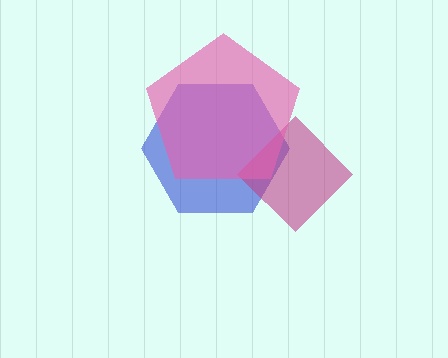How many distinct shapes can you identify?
There are 3 distinct shapes: a blue hexagon, a magenta diamond, a pink pentagon.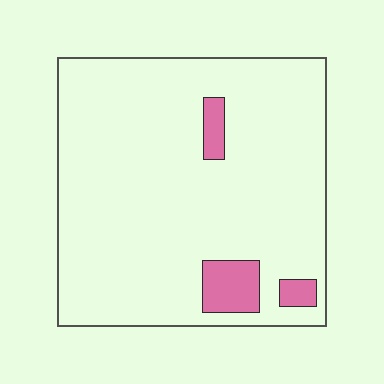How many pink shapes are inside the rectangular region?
3.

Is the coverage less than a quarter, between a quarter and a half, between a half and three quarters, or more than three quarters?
Less than a quarter.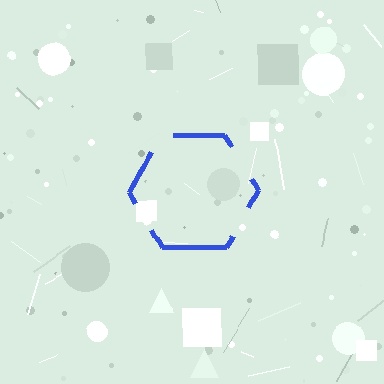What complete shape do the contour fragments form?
The contour fragments form a hexagon.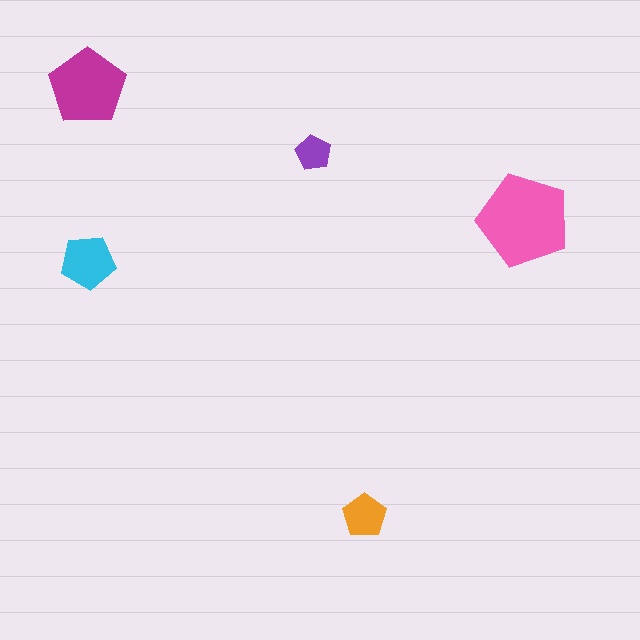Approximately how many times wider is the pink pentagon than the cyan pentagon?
About 1.5 times wider.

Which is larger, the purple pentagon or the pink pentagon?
The pink one.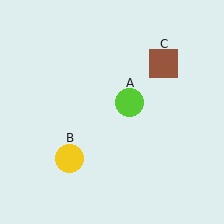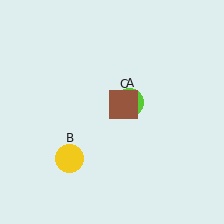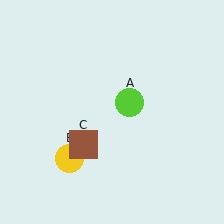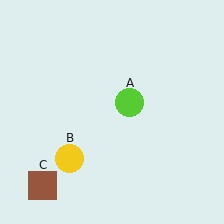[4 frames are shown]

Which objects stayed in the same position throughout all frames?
Lime circle (object A) and yellow circle (object B) remained stationary.